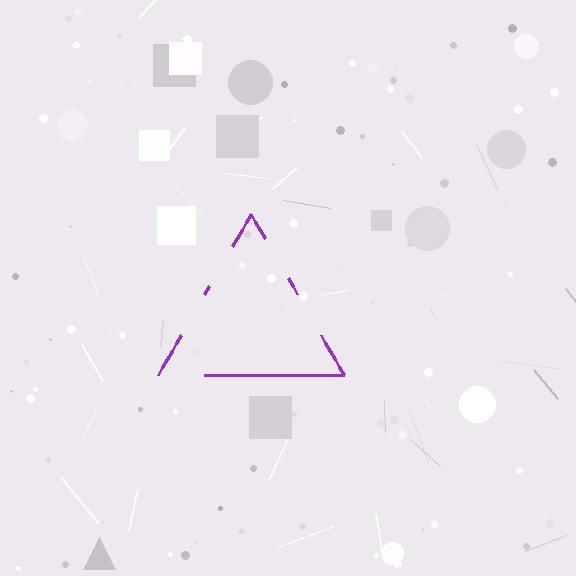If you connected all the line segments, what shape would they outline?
They would outline a triangle.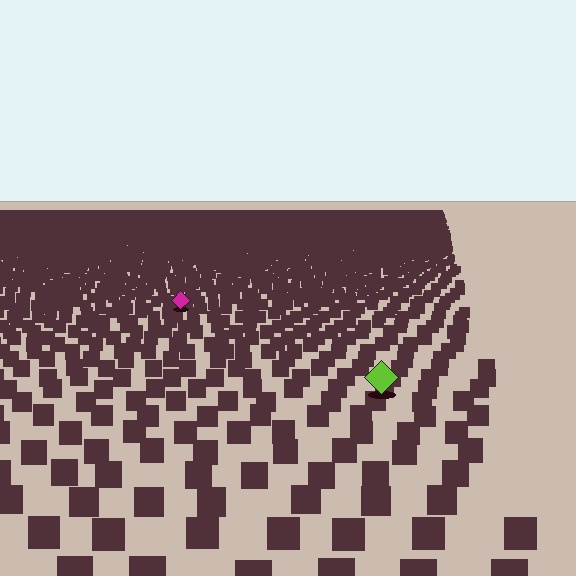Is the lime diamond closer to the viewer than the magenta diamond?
Yes. The lime diamond is closer — you can tell from the texture gradient: the ground texture is coarser near it.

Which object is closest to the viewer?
The lime diamond is closest. The texture marks near it are larger and more spread out.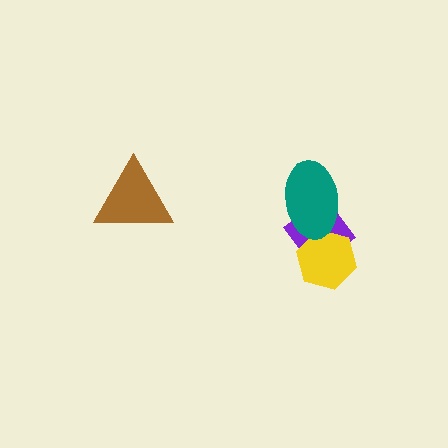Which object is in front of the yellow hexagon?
The teal ellipse is in front of the yellow hexagon.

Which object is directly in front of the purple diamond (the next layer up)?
The yellow hexagon is directly in front of the purple diamond.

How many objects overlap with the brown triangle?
0 objects overlap with the brown triangle.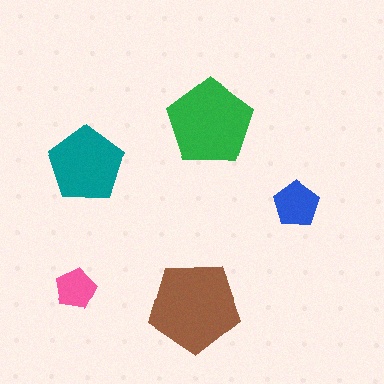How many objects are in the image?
There are 5 objects in the image.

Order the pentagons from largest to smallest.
the brown one, the green one, the teal one, the blue one, the pink one.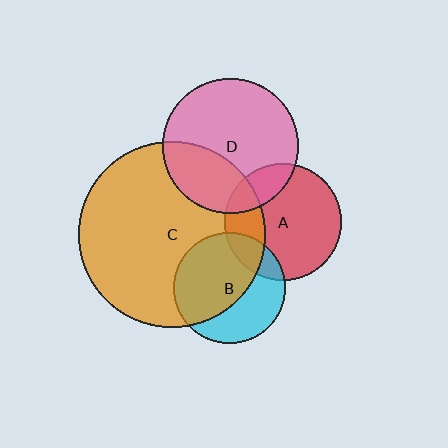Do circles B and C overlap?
Yes.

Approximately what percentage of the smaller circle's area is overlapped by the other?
Approximately 60%.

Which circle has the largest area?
Circle C (orange).